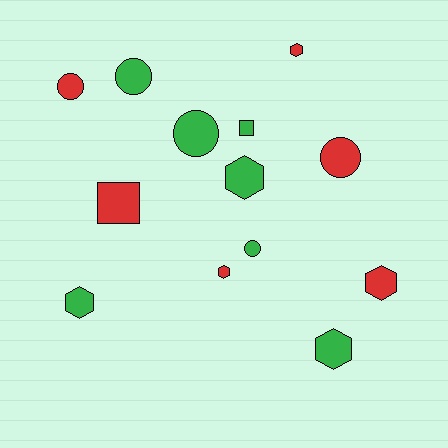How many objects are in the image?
There are 13 objects.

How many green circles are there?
There are 3 green circles.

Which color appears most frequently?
Green, with 7 objects.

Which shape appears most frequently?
Hexagon, with 6 objects.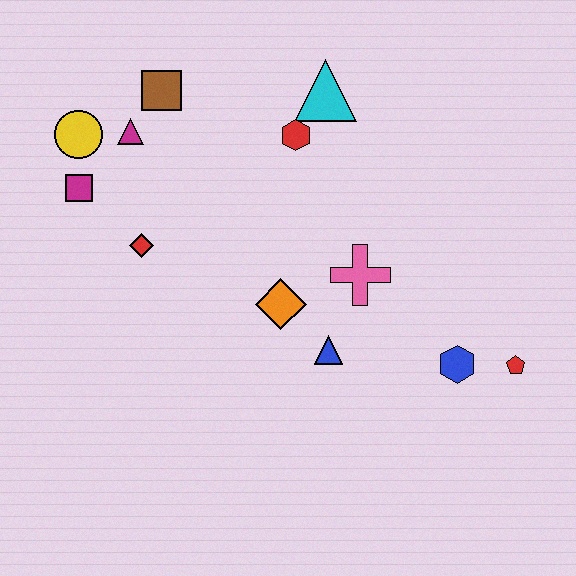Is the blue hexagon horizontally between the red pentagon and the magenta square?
Yes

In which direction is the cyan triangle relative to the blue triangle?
The cyan triangle is above the blue triangle.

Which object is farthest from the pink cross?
The yellow circle is farthest from the pink cross.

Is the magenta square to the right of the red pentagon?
No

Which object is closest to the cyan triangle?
The red hexagon is closest to the cyan triangle.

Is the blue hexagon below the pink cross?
Yes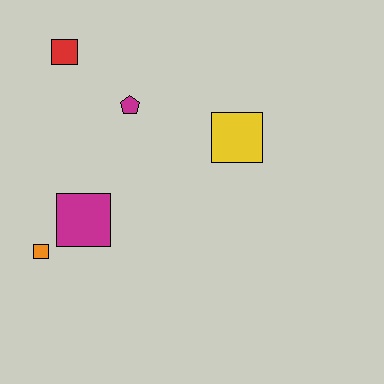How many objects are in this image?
There are 5 objects.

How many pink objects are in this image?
There are no pink objects.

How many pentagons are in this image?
There is 1 pentagon.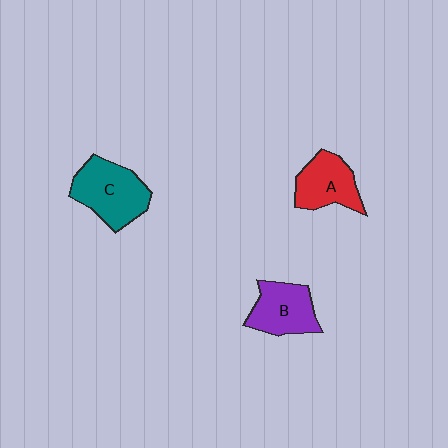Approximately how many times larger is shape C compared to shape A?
Approximately 1.3 times.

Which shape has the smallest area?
Shape A (red).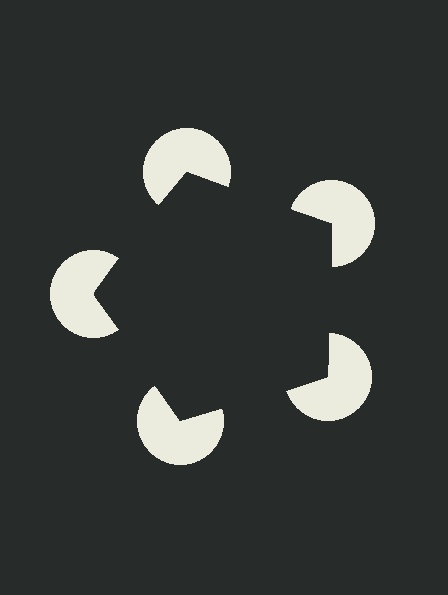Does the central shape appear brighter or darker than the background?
It typically appears slightly darker than the background, even though no actual brightness change is drawn.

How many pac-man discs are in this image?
There are 5 — one at each vertex of the illusory pentagon.